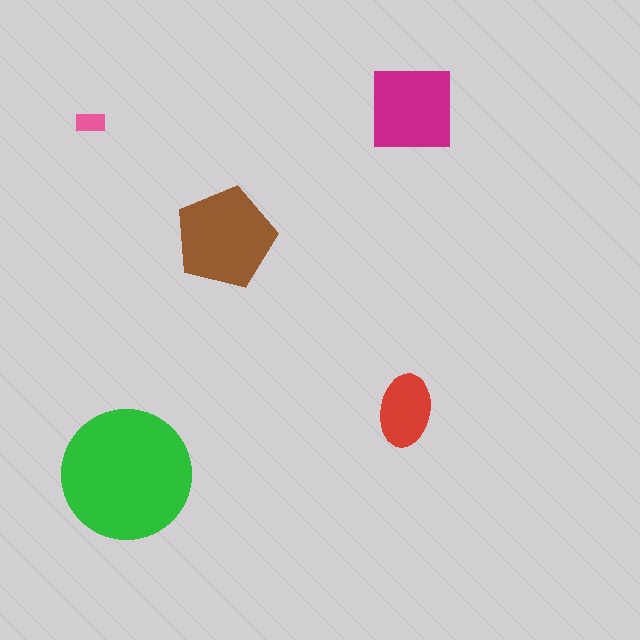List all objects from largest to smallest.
The green circle, the brown pentagon, the magenta square, the red ellipse, the pink rectangle.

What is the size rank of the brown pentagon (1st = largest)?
2nd.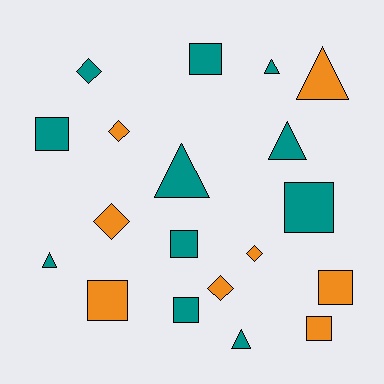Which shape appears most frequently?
Square, with 8 objects.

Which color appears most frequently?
Teal, with 11 objects.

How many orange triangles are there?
There is 1 orange triangle.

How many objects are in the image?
There are 19 objects.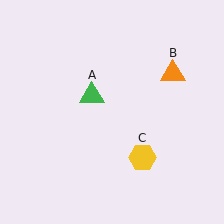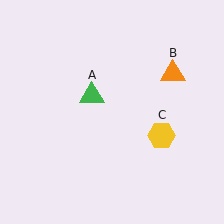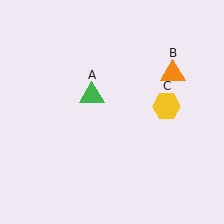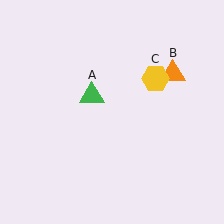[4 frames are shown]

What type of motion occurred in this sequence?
The yellow hexagon (object C) rotated counterclockwise around the center of the scene.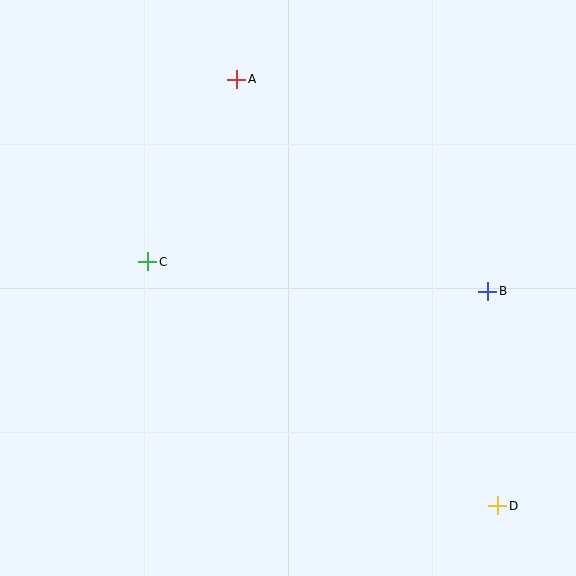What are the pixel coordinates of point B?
Point B is at (488, 291).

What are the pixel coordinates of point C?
Point C is at (148, 262).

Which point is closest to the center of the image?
Point C at (148, 262) is closest to the center.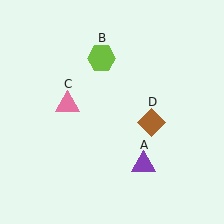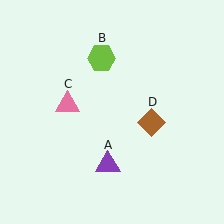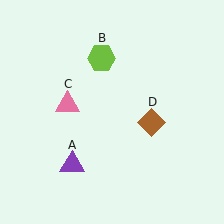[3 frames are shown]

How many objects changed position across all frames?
1 object changed position: purple triangle (object A).